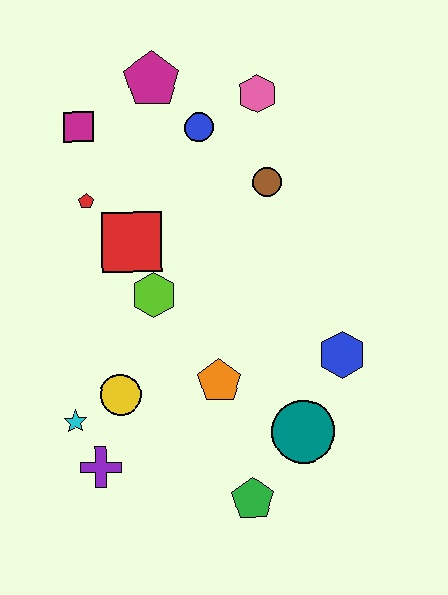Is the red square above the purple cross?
Yes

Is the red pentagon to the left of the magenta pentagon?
Yes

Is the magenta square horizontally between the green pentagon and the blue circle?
No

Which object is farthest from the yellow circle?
The pink hexagon is farthest from the yellow circle.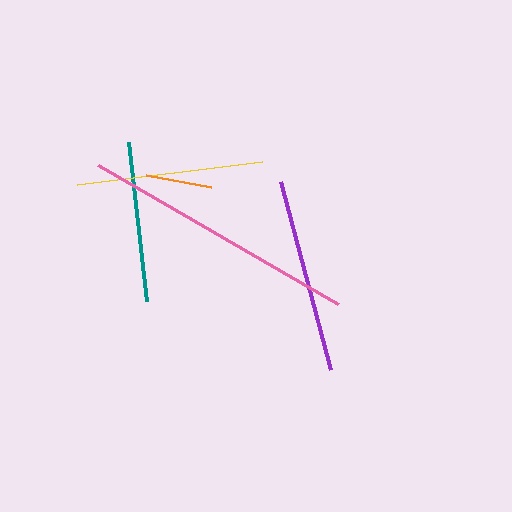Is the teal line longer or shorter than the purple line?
The purple line is longer than the teal line.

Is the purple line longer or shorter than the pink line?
The pink line is longer than the purple line.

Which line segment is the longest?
The pink line is the longest at approximately 277 pixels.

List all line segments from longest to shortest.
From longest to shortest: pink, purple, yellow, teal, orange.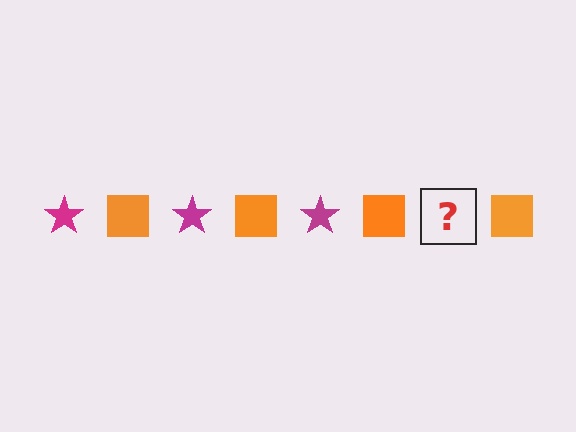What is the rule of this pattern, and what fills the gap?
The rule is that the pattern alternates between magenta star and orange square. The gap should be filled with a magenta star.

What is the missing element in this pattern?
The missing element is a magenta star.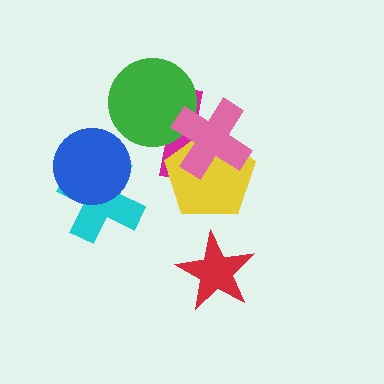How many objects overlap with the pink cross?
3 objects overlap with the pink cross.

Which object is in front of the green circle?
The pink cross is in front of the green circle.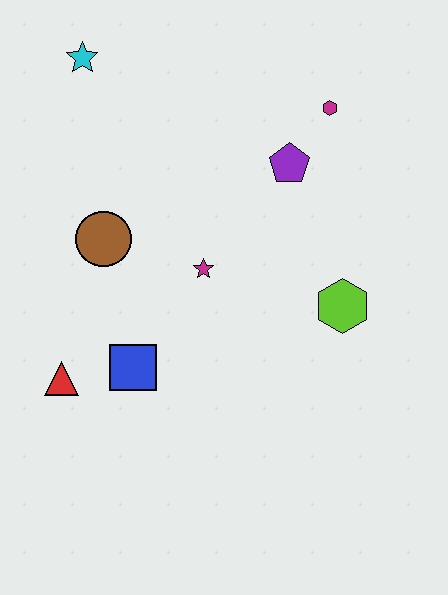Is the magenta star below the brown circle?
Yes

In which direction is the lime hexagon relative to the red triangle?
The lime hexagon is to the right of the red triangle.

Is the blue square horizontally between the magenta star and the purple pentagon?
No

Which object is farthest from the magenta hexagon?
The red triangle is farthest from the magenta hexagon.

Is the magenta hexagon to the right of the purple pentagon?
Yes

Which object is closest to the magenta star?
The brown circle is closest to the magenta star.